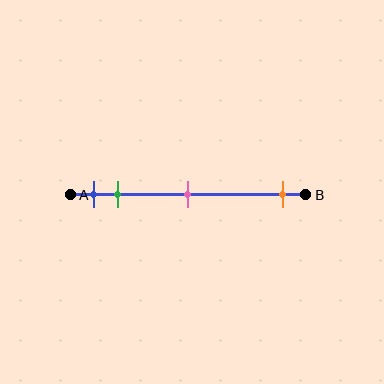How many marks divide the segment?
There are 4 marks dividing the segment.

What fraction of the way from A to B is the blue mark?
The blue mark is approximately 10% (0.1) of the way from A to B.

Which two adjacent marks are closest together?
The blue and green marks are the closest adjacent pair.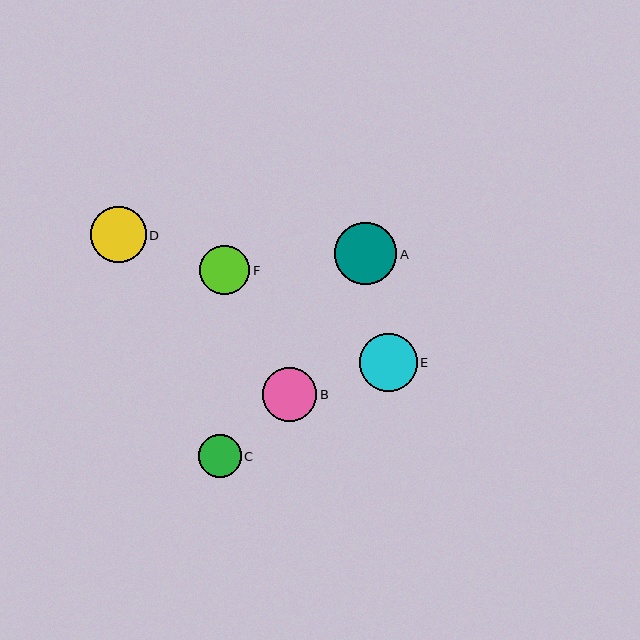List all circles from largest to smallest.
From largest to smallest: A, E, D, B, F, C.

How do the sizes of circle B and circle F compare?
Circle B and circle F are approximately the same size.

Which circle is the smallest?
Circle C is the smallest with a size of approximately 43 pixels.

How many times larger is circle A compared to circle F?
Circle A is approximately 1.3 times the size of circle F.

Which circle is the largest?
Circle A is the largest with a size of approximately 63 pixels.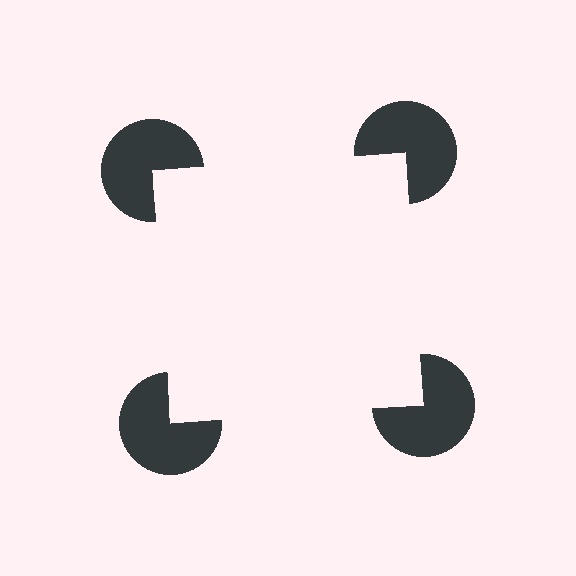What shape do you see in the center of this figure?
An illusory square — its edges are inferred from the aligned wedge cuts in the pac-man discs, not physically drawn.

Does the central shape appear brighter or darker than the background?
It typically appears slightly brighter than the background, even though no actual brightness change is drawn.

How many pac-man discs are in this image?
There are 4 — one at each vertex of the illusory square.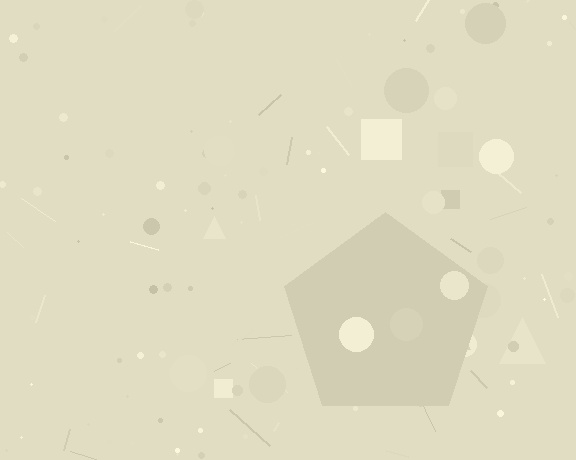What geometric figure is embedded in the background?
A pentagon is embedded in the background.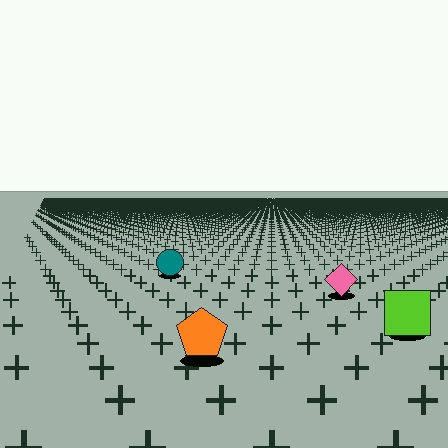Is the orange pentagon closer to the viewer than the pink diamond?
Yes. The orange pentagon is closer — you can tell from the texture gradient: the ground texture is coarser near it.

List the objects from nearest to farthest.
From nearest to farthest: the orange pentagon, the lime square, the pink diamond, the teal circle.